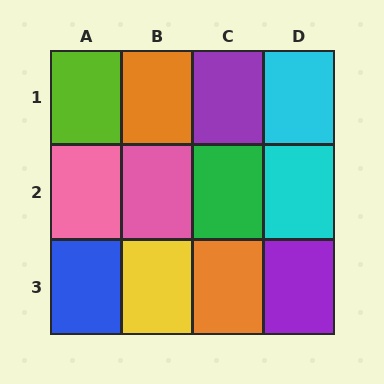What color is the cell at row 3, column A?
Blue.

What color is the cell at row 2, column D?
Cyan.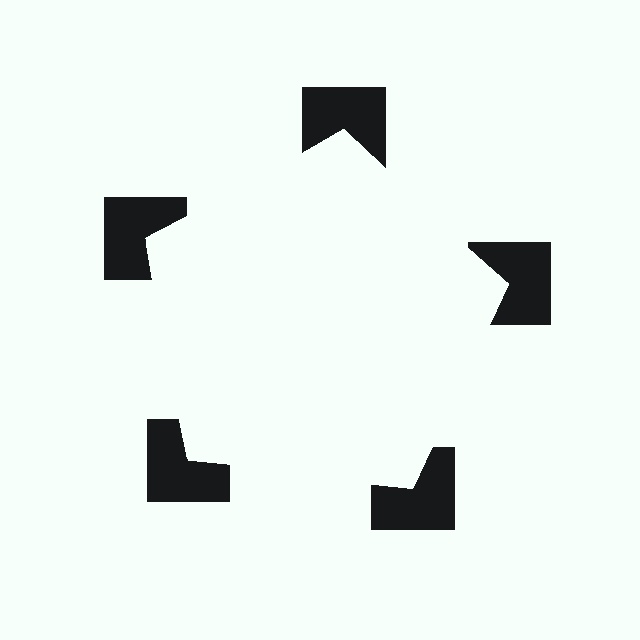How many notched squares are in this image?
There are 5 — one at each vertex of the illusory pentagon.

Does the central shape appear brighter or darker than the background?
It typically appears slightly brighter than the background, even though no actual brightness change is drawn.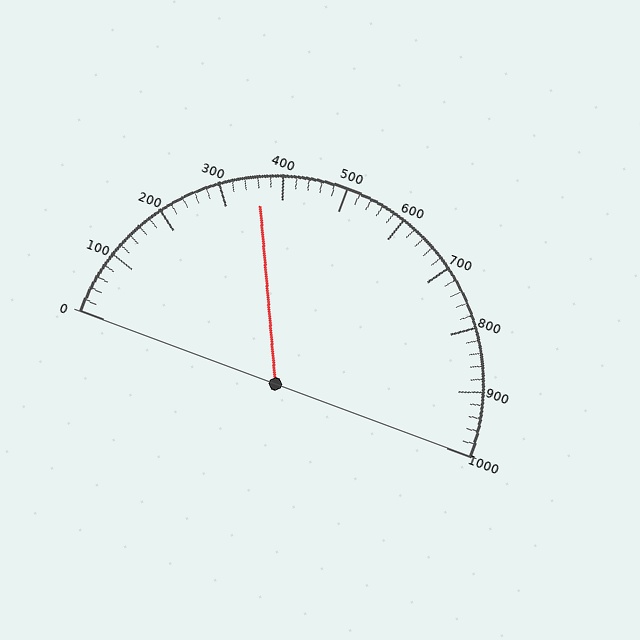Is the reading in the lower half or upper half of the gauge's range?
The reading is in the lower half of the range (0 to 1000).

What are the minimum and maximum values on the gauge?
The gauge ranges from 0 to 1000.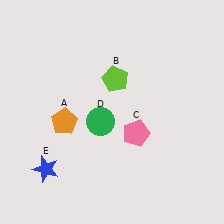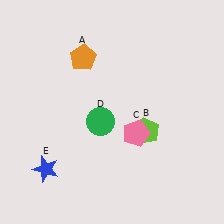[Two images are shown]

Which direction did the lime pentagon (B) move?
The lime pentagon (B) moved down.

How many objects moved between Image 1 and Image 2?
2 objects moved between the two images.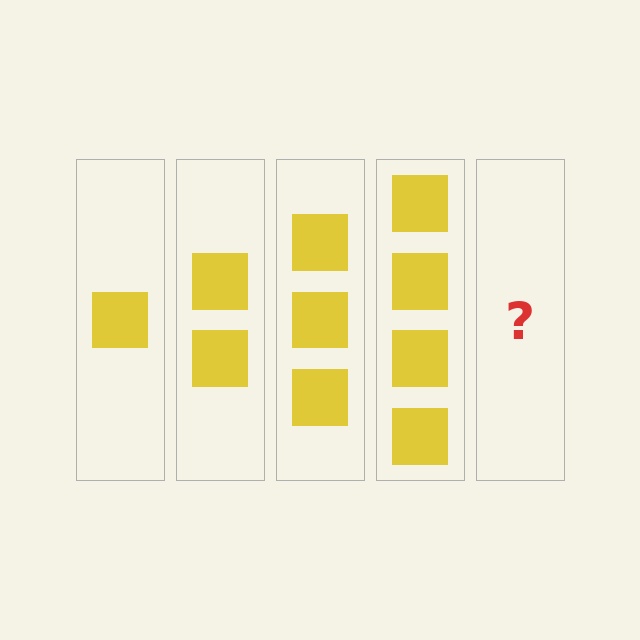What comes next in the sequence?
The next element should be 5 squares.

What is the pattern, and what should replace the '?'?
The pattern is that each step adds one more square. The '?' should be 5 squares.